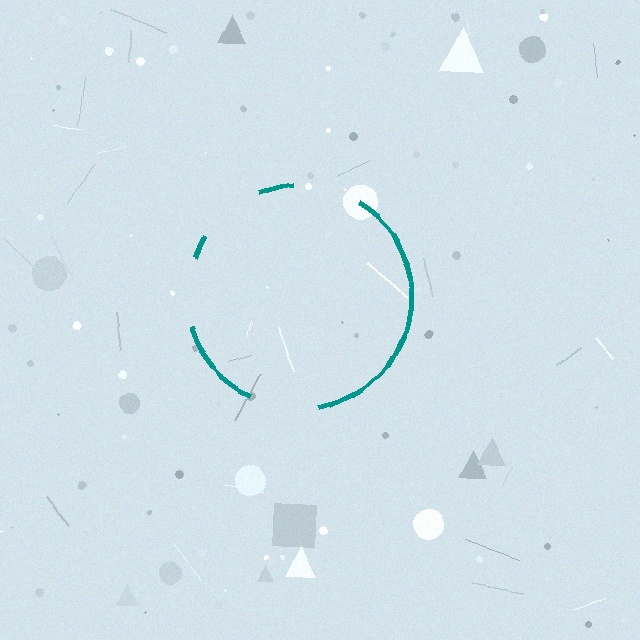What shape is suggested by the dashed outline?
The dashed outline suggests a circle.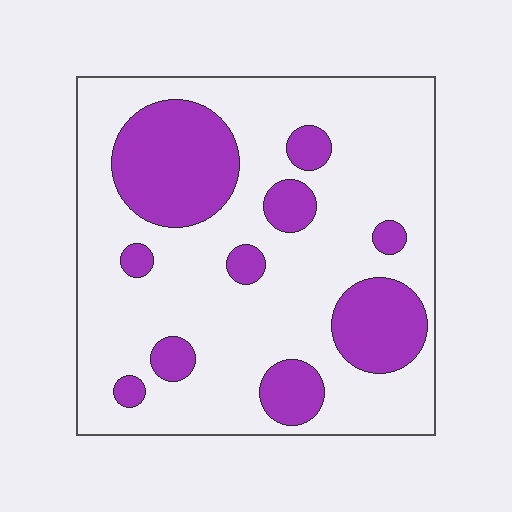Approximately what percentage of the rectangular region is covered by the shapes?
Approximately 25%.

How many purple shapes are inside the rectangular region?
10.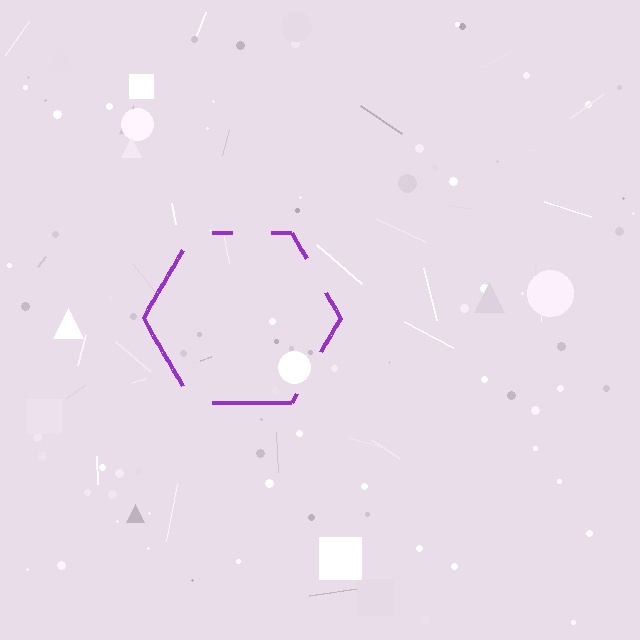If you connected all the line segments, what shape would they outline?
They would outline a hexagon.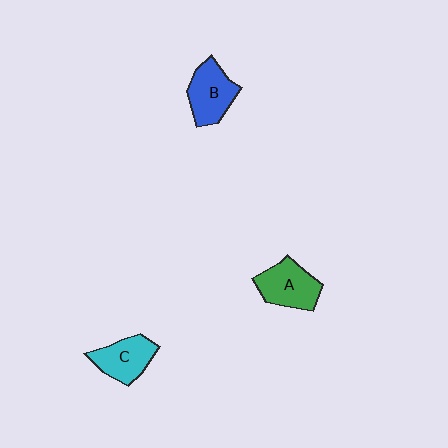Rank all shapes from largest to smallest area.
From largest to smallest: A (green), B (blue), C (cyan).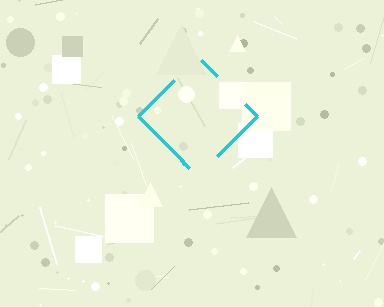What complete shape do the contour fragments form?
The contour fragments form a diamond.